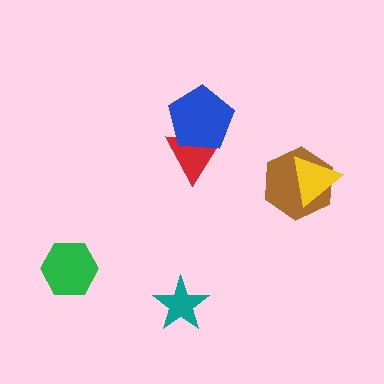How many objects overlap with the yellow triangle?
1 object overlaps with the yellow triangle.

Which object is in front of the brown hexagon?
The yellow triangle is in front of the brown hexagon.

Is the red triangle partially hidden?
Yes, it is partially covered by another shape.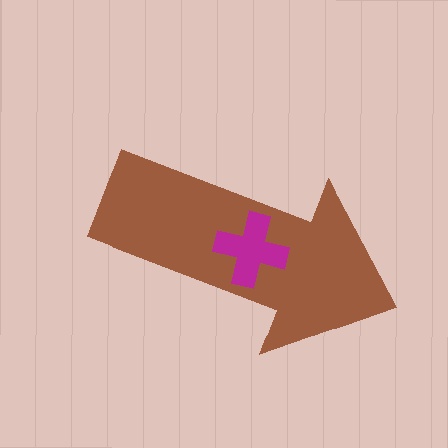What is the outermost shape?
The brown arrow.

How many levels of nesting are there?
2.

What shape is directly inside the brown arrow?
The magenta cross.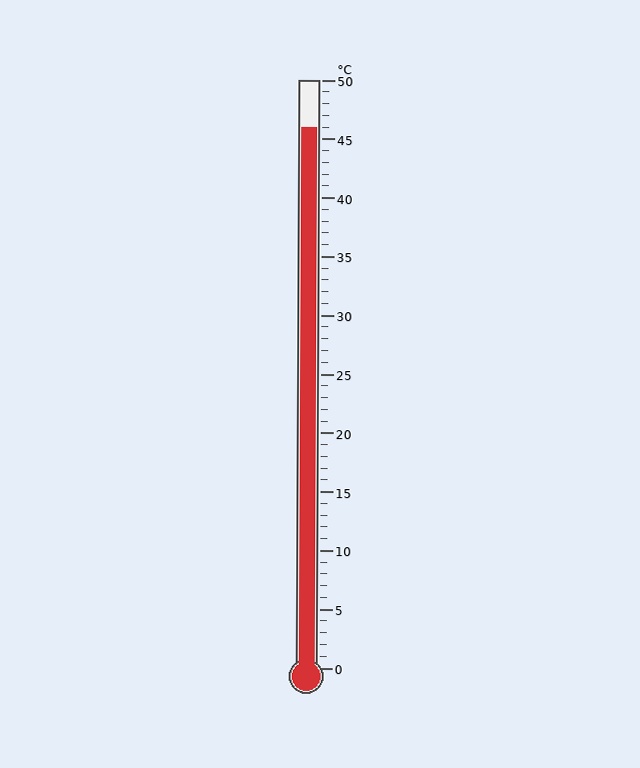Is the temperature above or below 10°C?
The temperature is above 10°C.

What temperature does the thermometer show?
The thermometer shows approximately 46°C.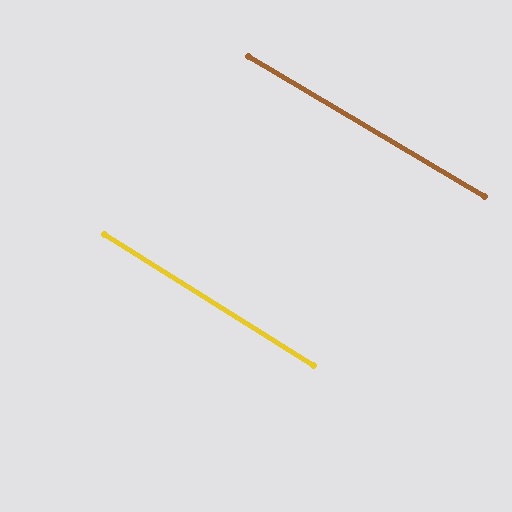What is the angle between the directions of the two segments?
Approximately 1 degree.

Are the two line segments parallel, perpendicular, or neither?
Parallel — their directions differ by only 1.3°.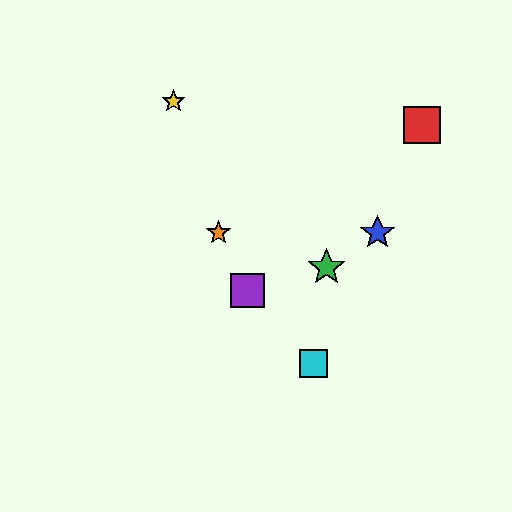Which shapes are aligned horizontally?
The blue star, the orange star are aligned horizontally.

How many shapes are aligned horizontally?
2 shapes (the blue star, the orange star) are aligned horizontally.